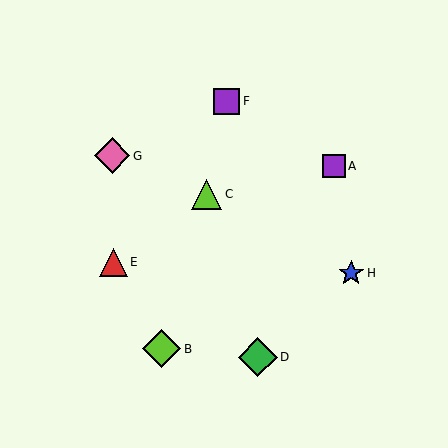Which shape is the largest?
The green diamond (labeled D) is the largest.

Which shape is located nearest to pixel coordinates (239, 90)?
The purple square (labeled F) at (226, 101) is nearest to that location.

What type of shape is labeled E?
Shape E is a red triangle.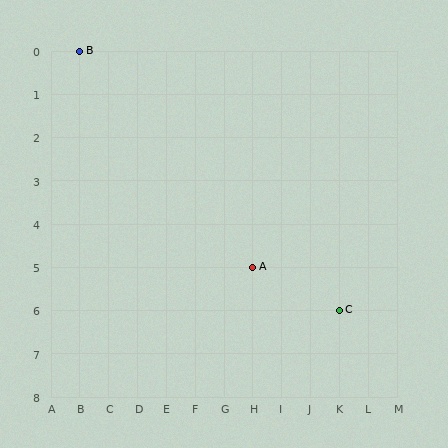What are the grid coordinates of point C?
Point C is at grid coordinates (K, 6).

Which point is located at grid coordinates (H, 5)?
Point A is at (H, 5).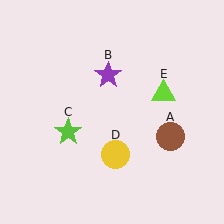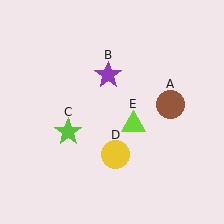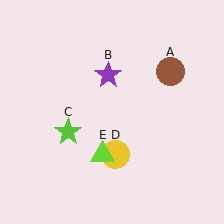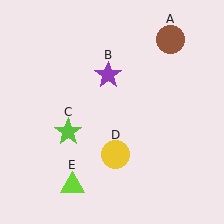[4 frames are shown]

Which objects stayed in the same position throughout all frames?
Purple star (object B) and lime star (object C) and yellow circle (object D) remained stationary.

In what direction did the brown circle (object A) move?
The brown circle (object A) moved up.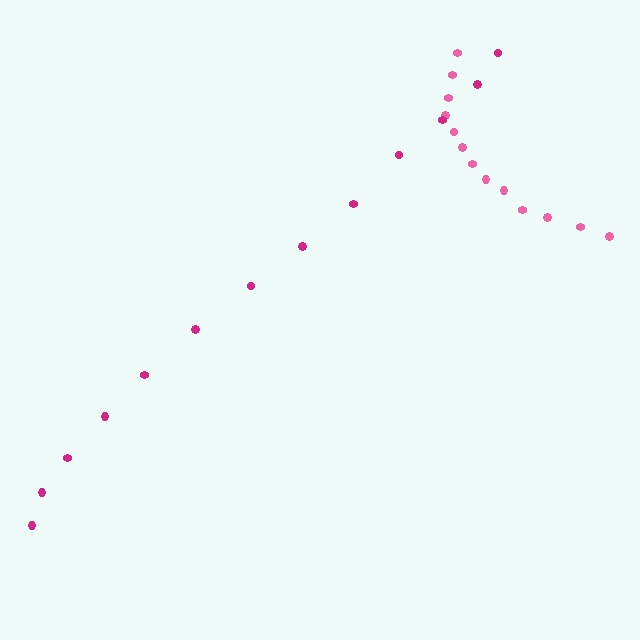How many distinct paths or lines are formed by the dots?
There are 2 distinct paths.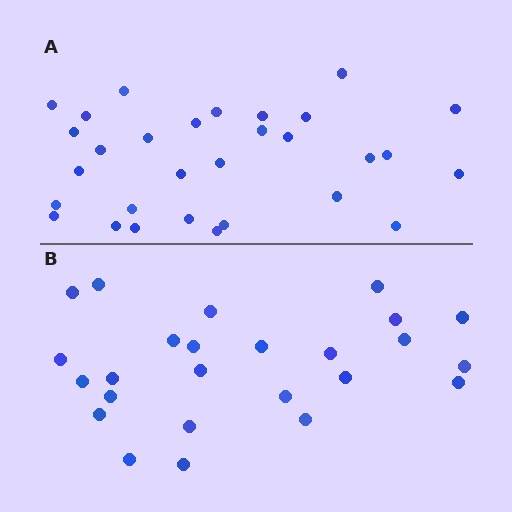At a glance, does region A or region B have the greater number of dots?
Region A (the top region) has more dots.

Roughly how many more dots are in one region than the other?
Region A has about 5 more dots than region B.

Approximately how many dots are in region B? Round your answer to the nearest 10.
About 20 dots. (The exact count is 25, which rounds to 20.)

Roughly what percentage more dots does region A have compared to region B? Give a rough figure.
About 20% more.